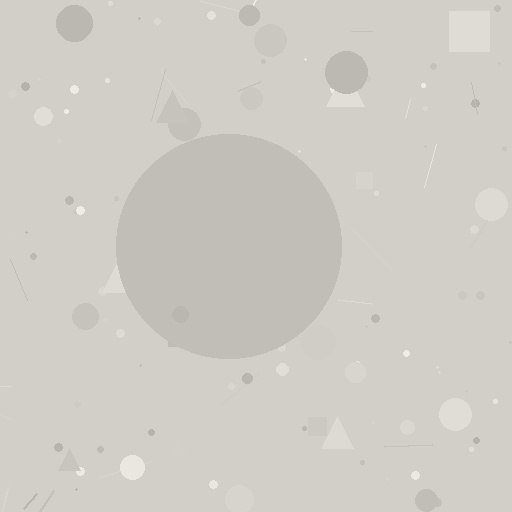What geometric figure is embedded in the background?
A circle is embedded in the background.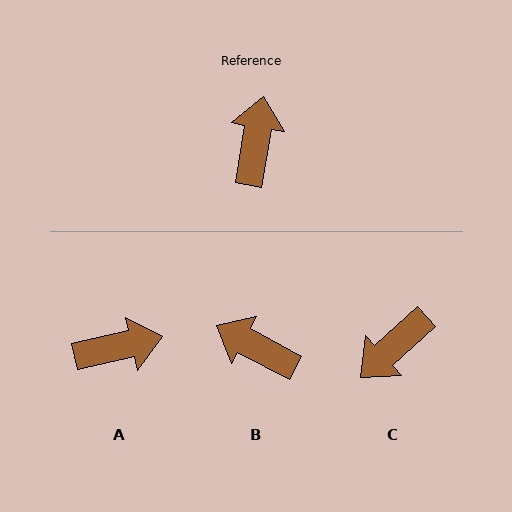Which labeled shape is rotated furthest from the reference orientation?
C, about 142 degrees away.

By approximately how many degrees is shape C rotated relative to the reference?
Approximately 142 degrees counter-clockwise.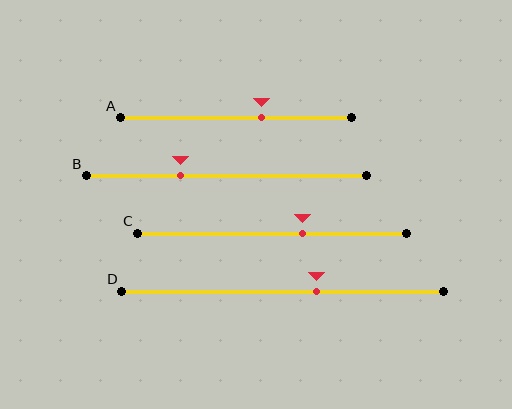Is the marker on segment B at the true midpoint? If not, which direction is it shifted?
No, the marker on segment B is shifted to the left by about 17% of the segment length.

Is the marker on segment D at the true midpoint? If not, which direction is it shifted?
No, the marker on segment D is shifted to the right by about 11% of the segment length.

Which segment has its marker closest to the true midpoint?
Segment D has its marker closest to the true midpoint.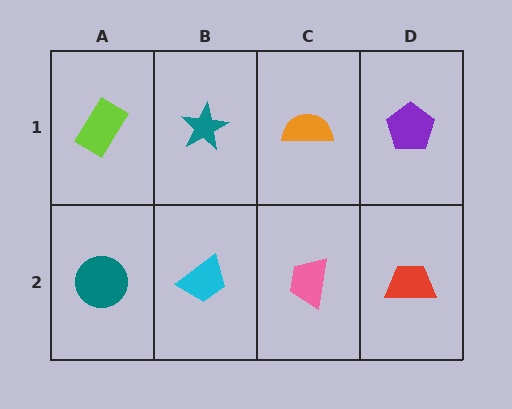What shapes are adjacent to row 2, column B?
A teal star (row 1, column B), a teal circle (row 2, column A), a pink trapezoid (row 2, column C).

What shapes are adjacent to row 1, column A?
A teal circle (row 2, column A), a teal star (row 1, column B).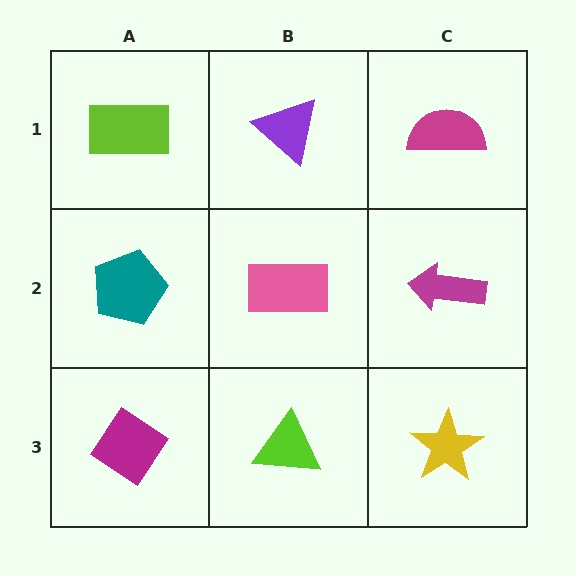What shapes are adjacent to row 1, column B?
A pink rectangle (row 2, column B), a lime rectangle (row 1, column A), a magenta semicircle (row 1, column C).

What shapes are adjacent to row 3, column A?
A teal pentagon (row 2, column A), a lime triangle (row 3, column B).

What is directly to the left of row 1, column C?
A purple triangle.